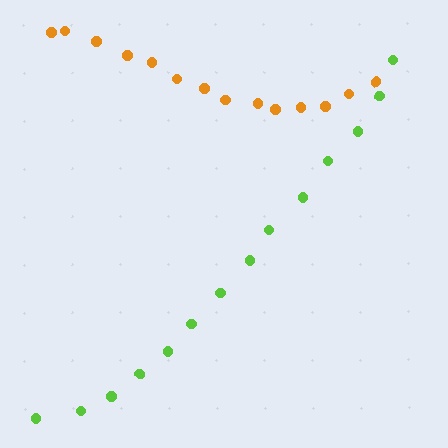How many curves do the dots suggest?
There are 2 distinct paths.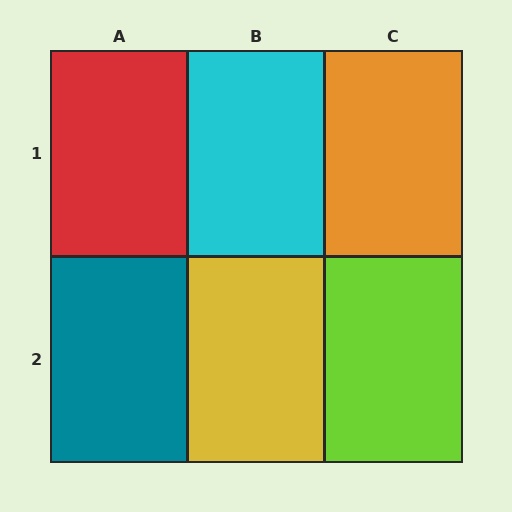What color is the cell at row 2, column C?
Lime.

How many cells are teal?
1 cell is teal.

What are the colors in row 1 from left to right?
Red, cyan, orange.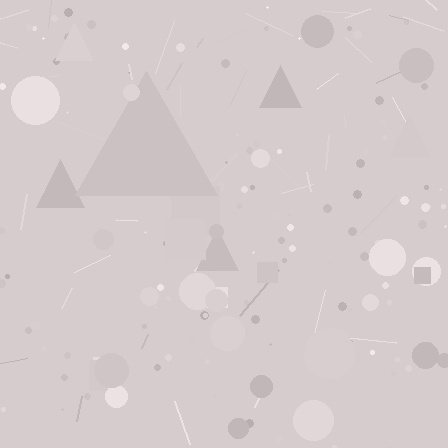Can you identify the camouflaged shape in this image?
The camouflaged shape is a triangle.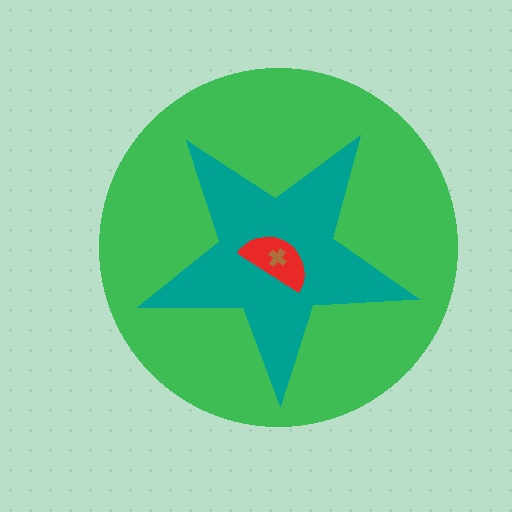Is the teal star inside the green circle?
Yes.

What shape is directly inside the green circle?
The teal star.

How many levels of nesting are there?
4.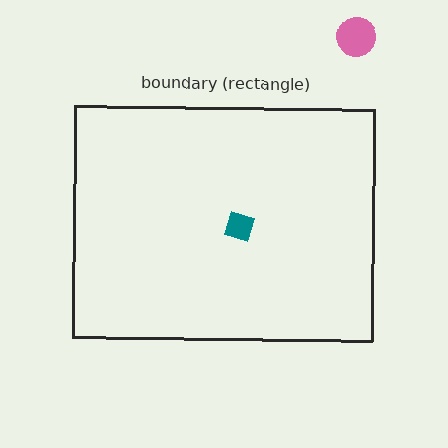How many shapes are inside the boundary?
1 inside, 1 outside.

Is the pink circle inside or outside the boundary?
Outside.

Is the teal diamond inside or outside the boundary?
Inside.